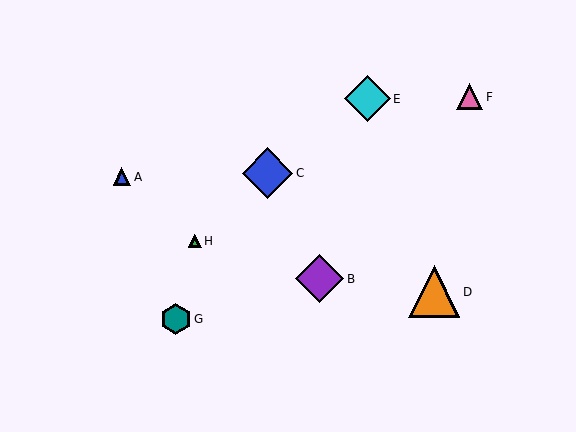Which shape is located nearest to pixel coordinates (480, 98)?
The pink triangle (labeled F) at (470, 97) is nearest to that location.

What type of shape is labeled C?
Shape C is a blue diamond.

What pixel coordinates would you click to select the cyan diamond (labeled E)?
Click at (368, 99) to select the cyan diamond E.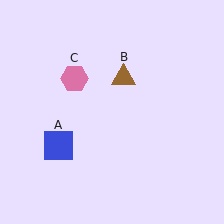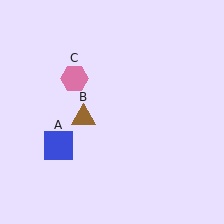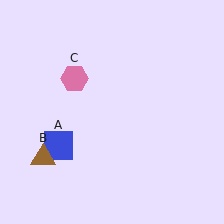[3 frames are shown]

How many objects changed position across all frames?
1 object changed position: brown triangle (object B).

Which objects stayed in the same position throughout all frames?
Blue square (object A) and pink hexagon (object C) remained stationary.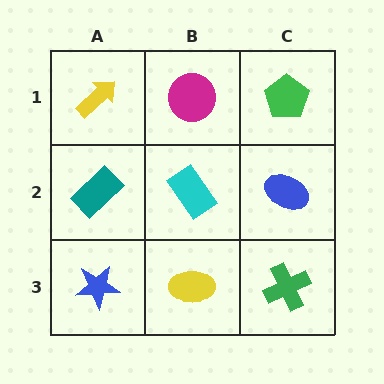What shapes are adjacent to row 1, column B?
A cyan rectangle (row 2, column B), a yellow arrow (row 1, column A), a green pentagon (row 1, column C).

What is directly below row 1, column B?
A cyan rectangle.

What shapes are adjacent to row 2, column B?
A magenta circle (row 1, column B), a yellow ellipse (row 3, column B), a teal rectangle (row 2, column A), a blue ellipse (row 2, column C).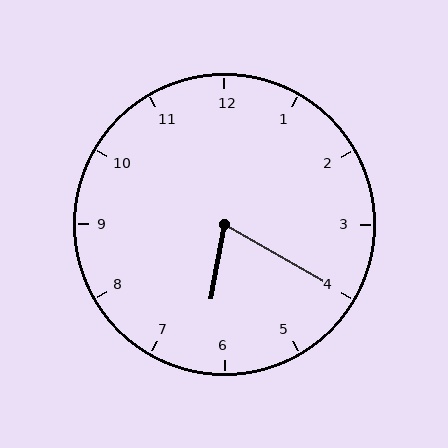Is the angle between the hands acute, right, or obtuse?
It is acute.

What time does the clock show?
6:20.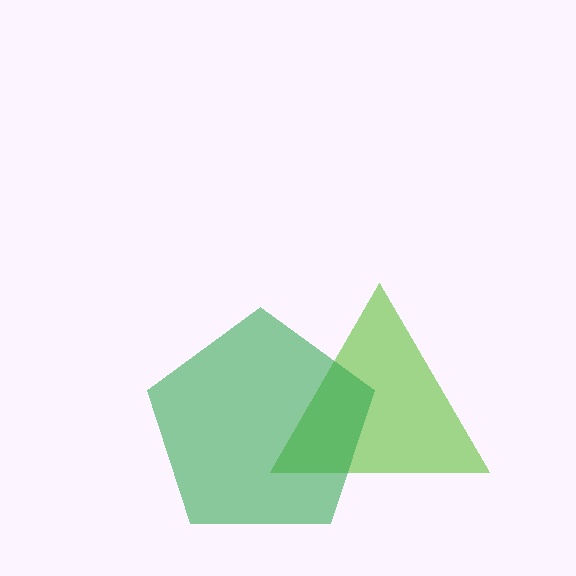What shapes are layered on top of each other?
The layered shapes are: a lime triangle, a green pentagon.